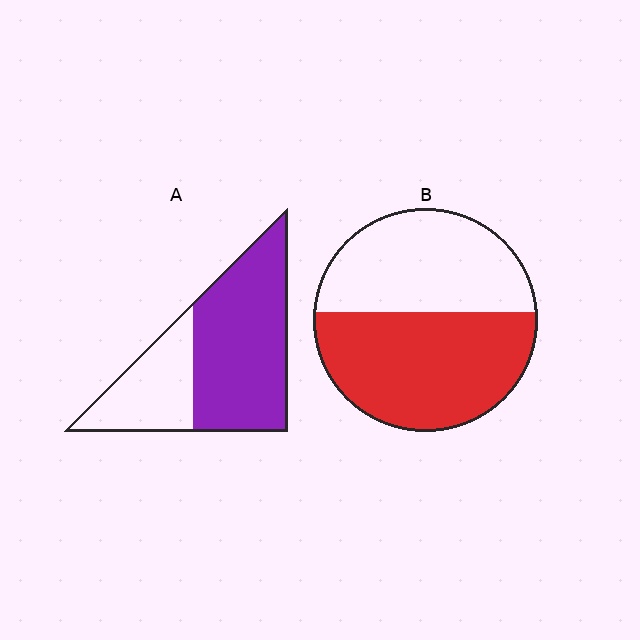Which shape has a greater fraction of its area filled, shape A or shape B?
Shape A.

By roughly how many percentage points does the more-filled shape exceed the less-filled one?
By roughly 10 percentage points (A over B).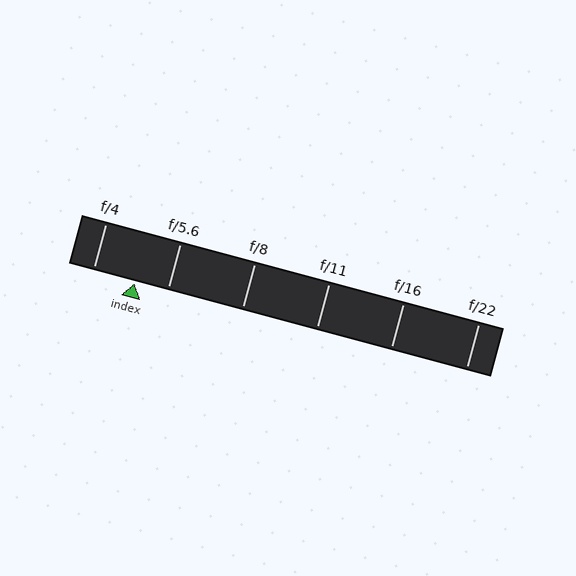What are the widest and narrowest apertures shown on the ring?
The widest aperture shown is f/4 and the narrowest is f/22.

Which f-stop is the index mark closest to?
The index mark is closest to f/5.6.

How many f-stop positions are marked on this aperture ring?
There are 6 f-stop positions marked.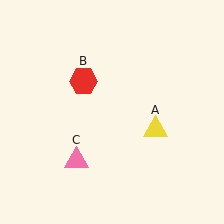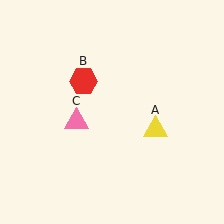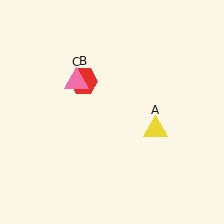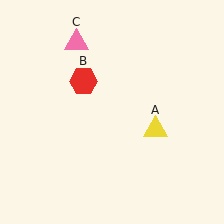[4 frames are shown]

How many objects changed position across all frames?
1 object changed position: pink triangle (object C).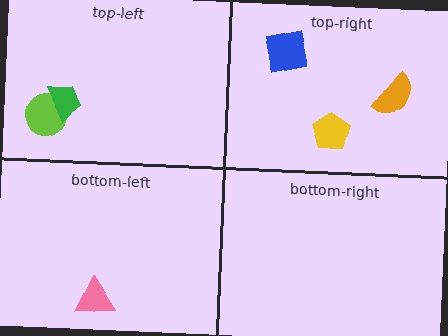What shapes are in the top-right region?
The orange semicircle, the blue square, the yellow pentagon.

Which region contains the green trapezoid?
The top-left region.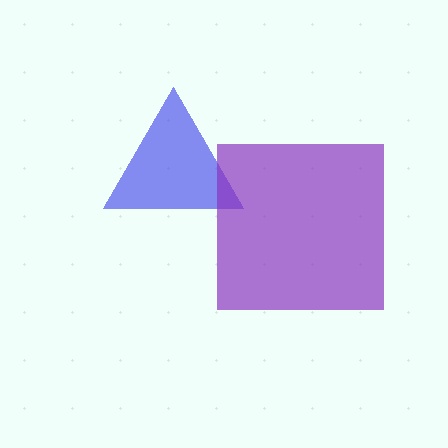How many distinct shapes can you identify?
There are 2 distinct shapes: a blue triangle, a purple square.